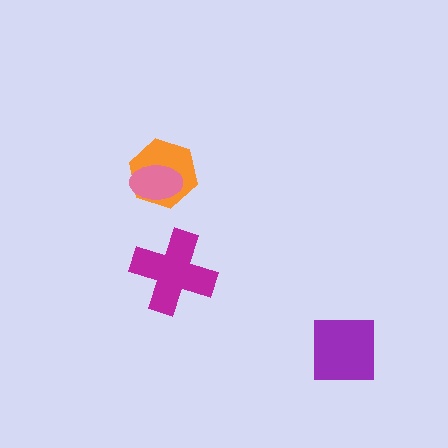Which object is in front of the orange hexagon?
The pink ellipse is in front of the orange hexagon.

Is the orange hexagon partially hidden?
Yes, it is partially covered by another shape.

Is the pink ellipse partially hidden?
No, no other shape covers it.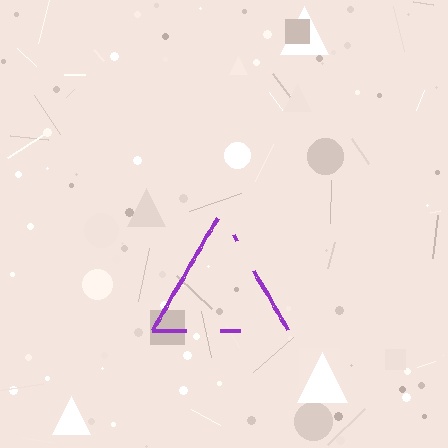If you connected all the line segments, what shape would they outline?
They would outline a triangle.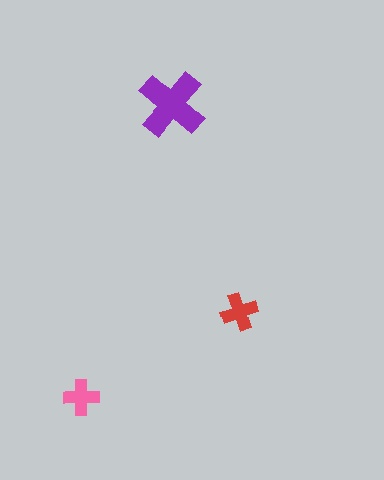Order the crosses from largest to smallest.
the purple one, the red one, the pink one.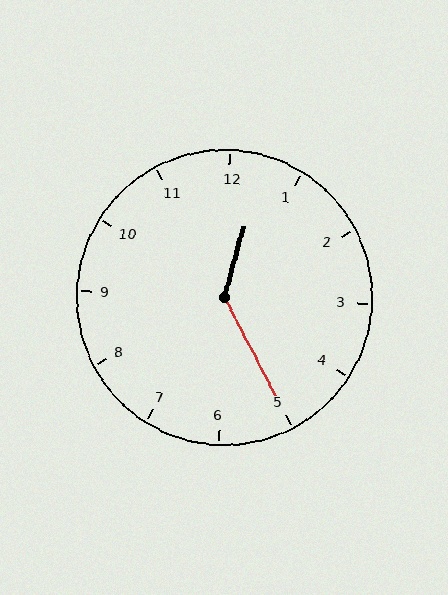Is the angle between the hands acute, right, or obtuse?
It is obtuse.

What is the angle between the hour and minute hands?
Approximately 138 degrees.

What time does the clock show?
12:25.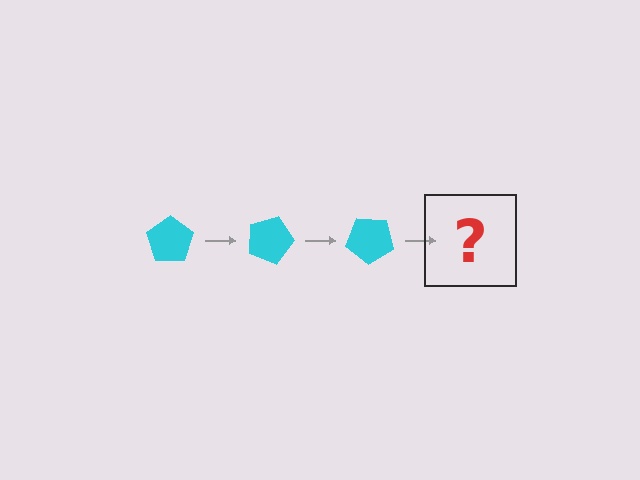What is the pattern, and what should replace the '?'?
The pattern is that the pentagon rotates 20 degrees each step. The '?' should be a cyan pentagon rotated 60 degrees.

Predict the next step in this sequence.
The next step is a cyan pentagon rotated 60 degrees.